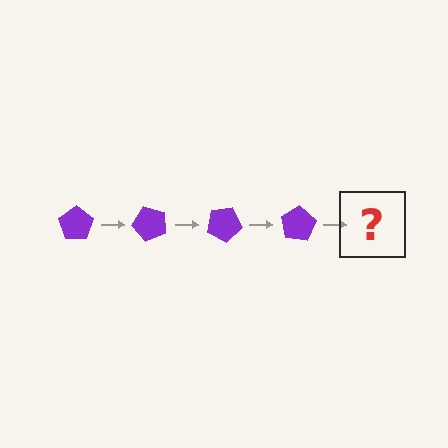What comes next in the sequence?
The next element should be a purple pentagon rotated 200 degrees.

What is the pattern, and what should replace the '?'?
The pattern is that the pentagon rotates 50 degrees each step. The '?' should be a purple pentagon rotated 200 degrees.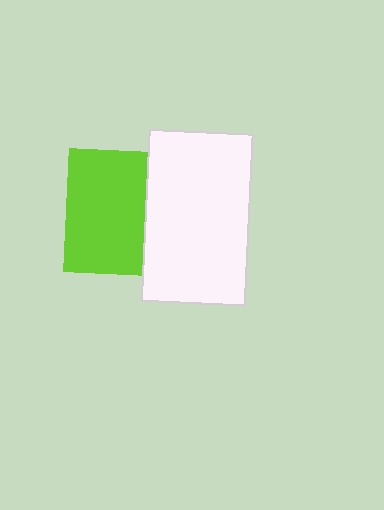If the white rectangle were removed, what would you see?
You would see the complete lime square.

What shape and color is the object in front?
The object in front is a white rectangle.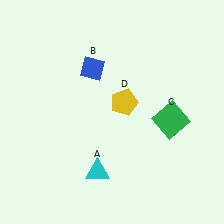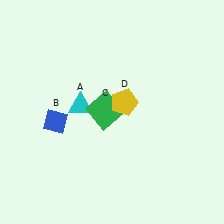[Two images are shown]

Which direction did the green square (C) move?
The green square (C) moved left.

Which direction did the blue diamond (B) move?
The blue diamond (B) moved down.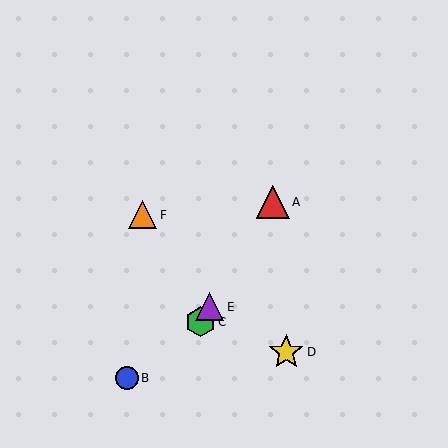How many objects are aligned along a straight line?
3 objects (A, C, E) are aligned along a straight line.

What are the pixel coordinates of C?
Object C is at (200, 322).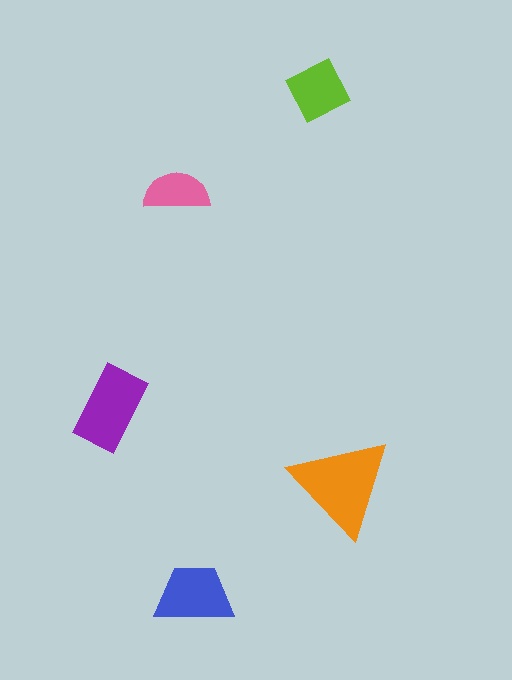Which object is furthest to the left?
The purple rectangle is leftmost.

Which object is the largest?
The orange triangle.